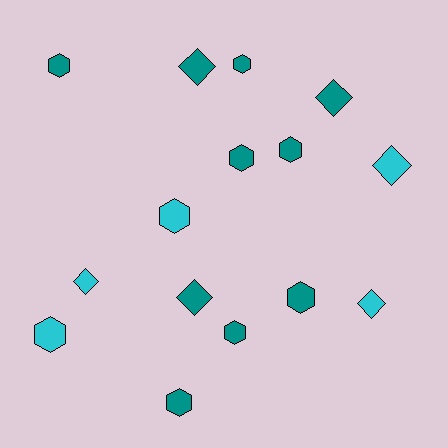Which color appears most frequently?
Teal, with 10 objects.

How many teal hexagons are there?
There are 7 teal hexagons.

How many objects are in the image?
There are 15 objects.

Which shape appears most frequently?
Hexagon, with 9 objects.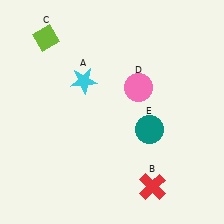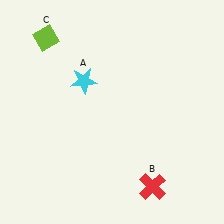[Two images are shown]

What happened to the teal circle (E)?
The teal circle (E) was removed in Image 2. It was in the bottom-right area of Image 1.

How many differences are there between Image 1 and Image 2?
There are 2 differences between the two images.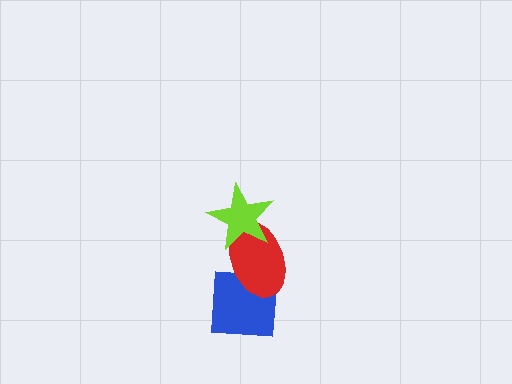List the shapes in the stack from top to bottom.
From top to bottom: the lime star, the red ellipse, the blue square.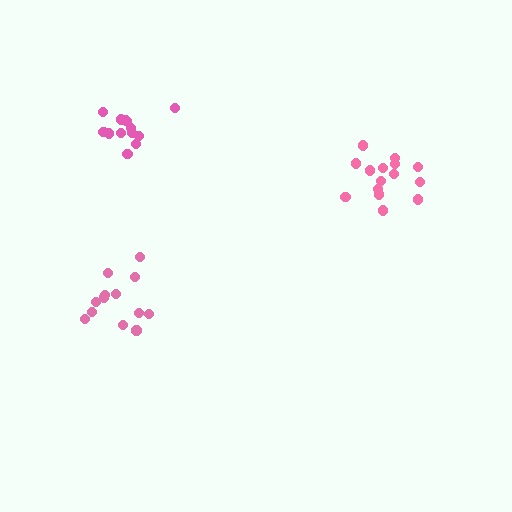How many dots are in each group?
Group 1: 13 dots, Group 2: 15 dots, Group 3: 13 dots (41 total).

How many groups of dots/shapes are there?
There are 3 groups.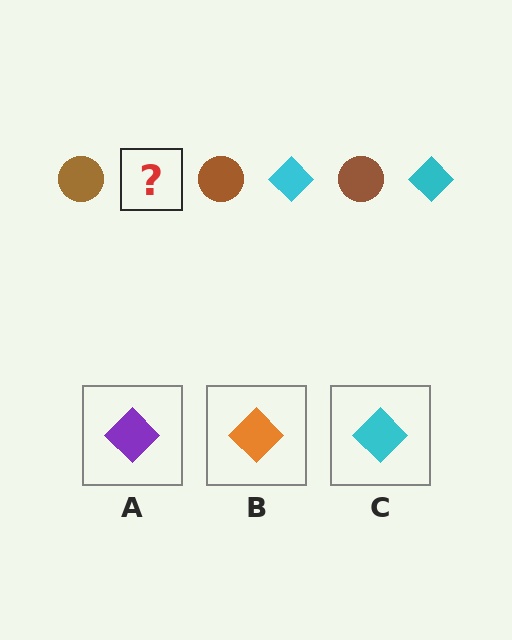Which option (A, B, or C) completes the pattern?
C.